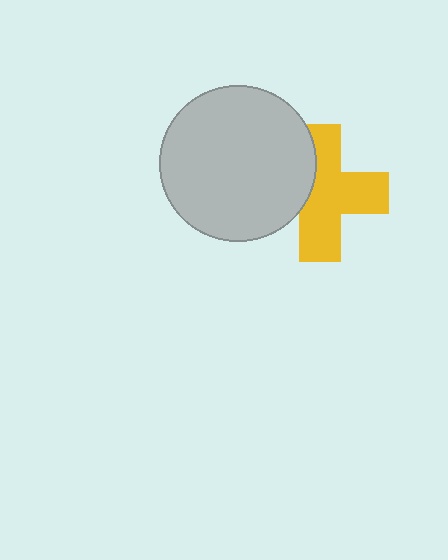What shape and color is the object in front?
The object in front is a light gray circle.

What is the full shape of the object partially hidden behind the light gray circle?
The partially hidden object is a yellow cross.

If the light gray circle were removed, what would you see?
You would see the complete yellow cross.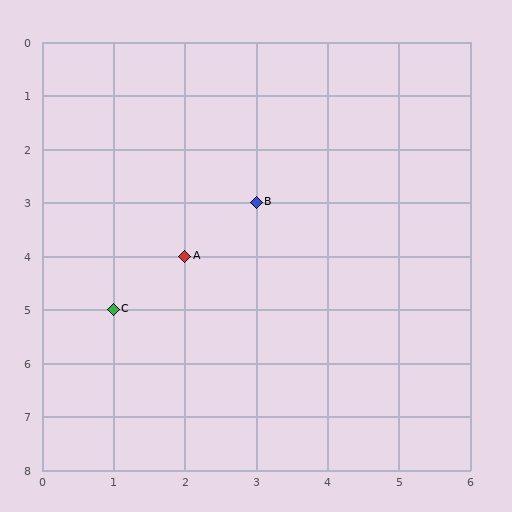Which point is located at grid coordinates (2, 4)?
Point A is at (2, 4).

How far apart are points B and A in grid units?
Points B and A are 1 column and 1 row apart (about 1.4 grid units diagonally).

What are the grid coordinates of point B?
Point B is at grid coordinates (3, 3).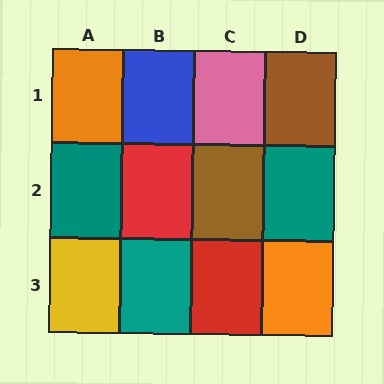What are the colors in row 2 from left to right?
Teal, red, brown, teal.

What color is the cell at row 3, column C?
Red.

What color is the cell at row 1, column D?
Brown.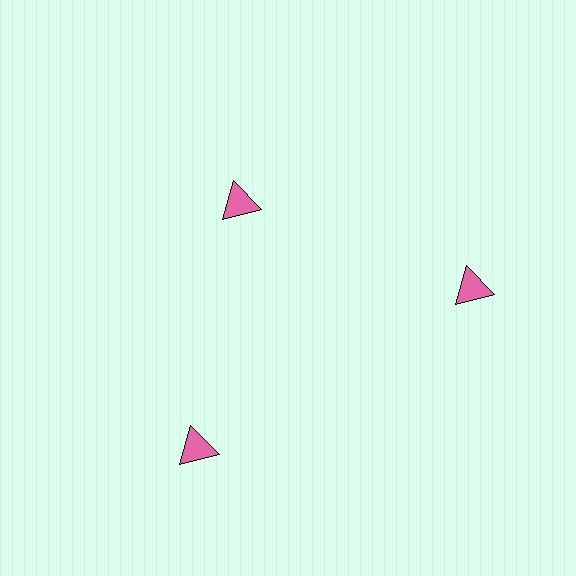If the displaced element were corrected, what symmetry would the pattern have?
It would have 3-fold rotational symmetry — the pattern would map onto itself every 120 degrees.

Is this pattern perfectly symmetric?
No. The 3 pink triangles are arranged in a ring, but one element near the 11 o'clock position is pulled inward toward the center, breaking the 3-fold rotational symmetry.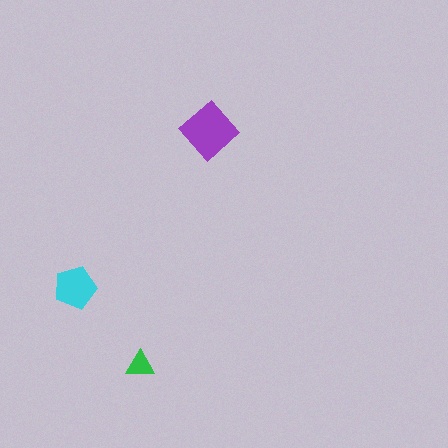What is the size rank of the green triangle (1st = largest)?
3rd.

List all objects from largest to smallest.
The purple diamond, the cyan pentagon, the green triangle.